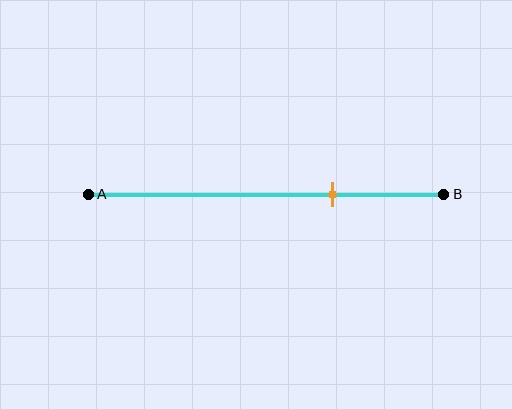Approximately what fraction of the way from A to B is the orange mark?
The orange mark is approximately 70% of the way from A to B.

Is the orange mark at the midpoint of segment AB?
No, the mark is at about 70% from A, not at the 50% midpoint.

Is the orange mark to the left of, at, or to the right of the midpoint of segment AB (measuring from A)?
The orange mark is to the right of the midpoint of segment AB.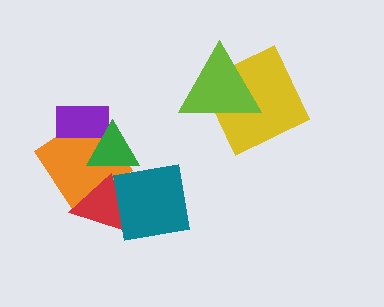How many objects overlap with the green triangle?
4 objects overlap with the green triangle.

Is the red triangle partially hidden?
Yes, it is partially covered by another shape.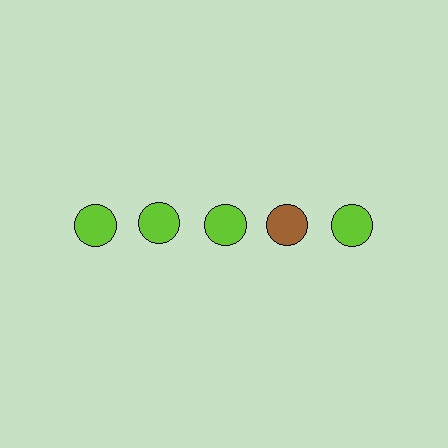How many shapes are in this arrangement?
There are 5 shapes arranged in a grid pattern.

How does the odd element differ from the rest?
It has a different color: brown instead of lime.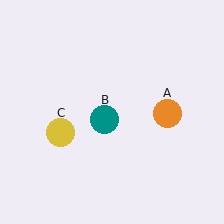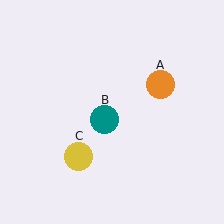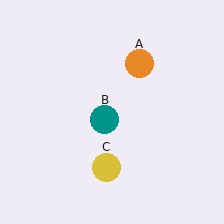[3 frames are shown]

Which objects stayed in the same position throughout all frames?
Teal circle (object B) remained stationary.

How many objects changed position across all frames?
2 objects changed position: orange circle (object A), yellow circle (object C).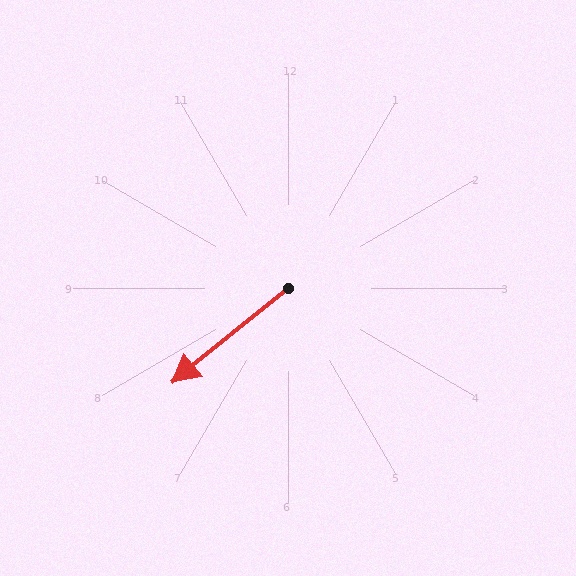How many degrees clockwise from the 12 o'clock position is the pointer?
Approximately 231 degrees.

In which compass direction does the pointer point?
Southwest.